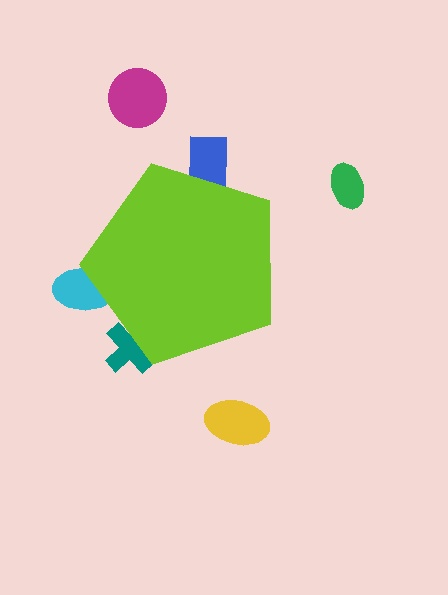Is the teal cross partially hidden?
Yes, the teal cross is partially hidden behind the lime pentagon.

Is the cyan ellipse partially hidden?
Yes, the cyan ellipse is partially hidden behind the lime pentagon.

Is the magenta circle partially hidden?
No, the magenta circle is fully visible.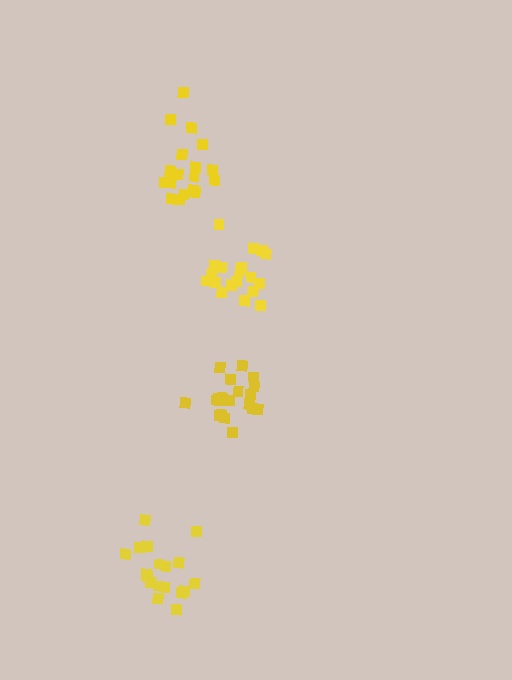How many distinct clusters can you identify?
There are 4 distinct clusters.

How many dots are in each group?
Group 1: 20 dots, Group 2: 18 dots, Group 3: 20 dots, Group 4: 20 dots (78 total).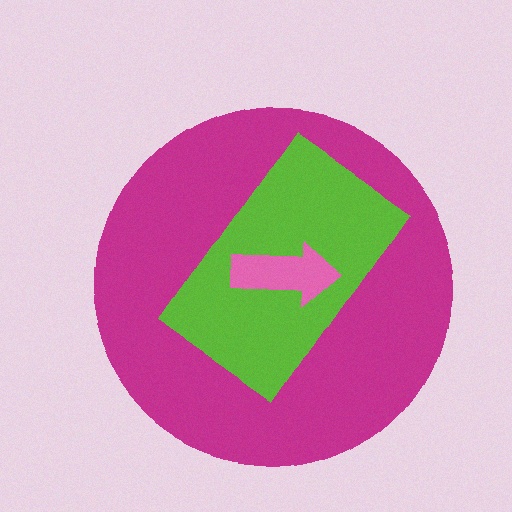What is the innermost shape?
The pink arrow.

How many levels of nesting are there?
3.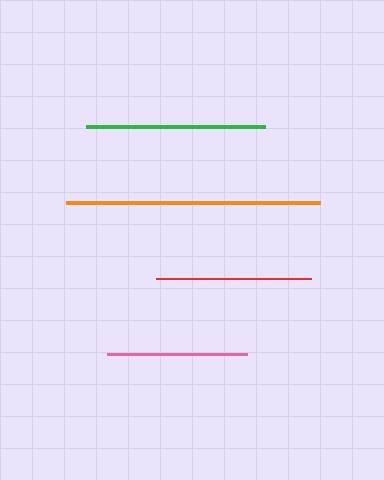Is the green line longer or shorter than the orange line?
The orange line is longer than the green line.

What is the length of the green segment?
The green segment is approximately 179 pixels long.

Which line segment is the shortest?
The pink line is the shortest at approximately 140 pixels.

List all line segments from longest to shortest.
From longest to shortest: orange, green, red, pink.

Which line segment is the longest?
The orange line is the longest at approximately 253 pixels.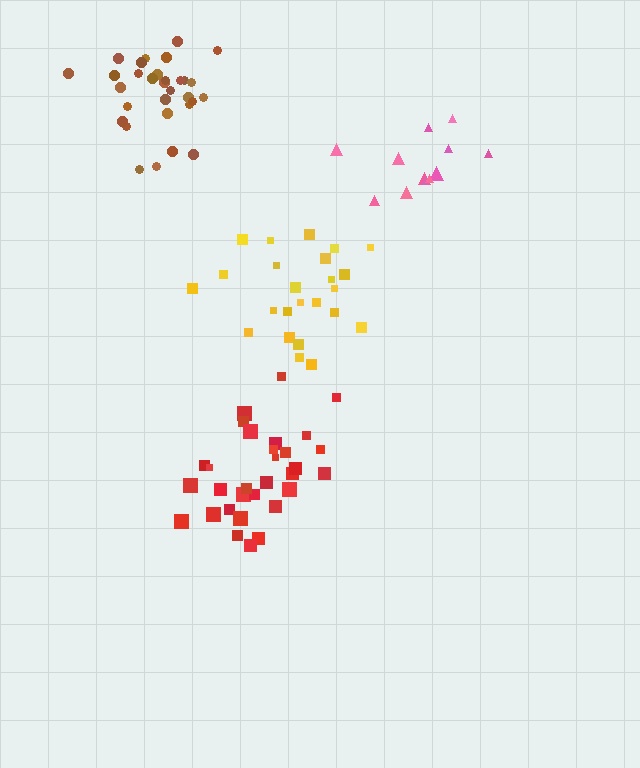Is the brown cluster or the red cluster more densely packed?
Brown.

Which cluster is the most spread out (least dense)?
Pink.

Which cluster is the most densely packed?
Brown.